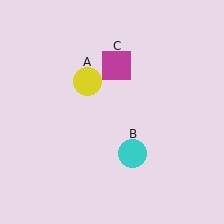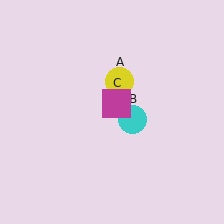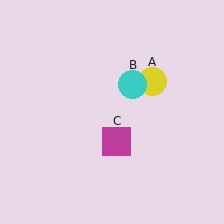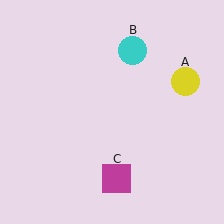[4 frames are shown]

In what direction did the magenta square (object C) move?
The magenta square (object C) moved down.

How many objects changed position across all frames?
3 objects changed position: yellow circle (object A), cyan circle (object B), magenta square (object C).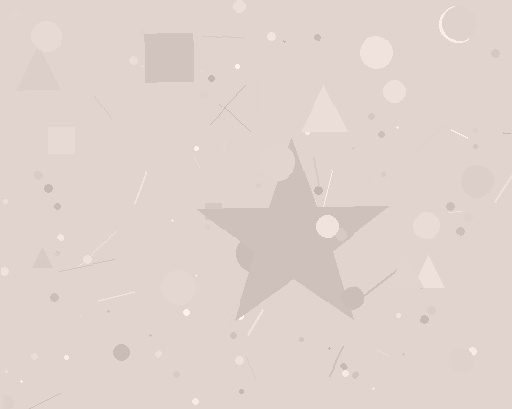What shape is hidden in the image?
A star is hidden in the image.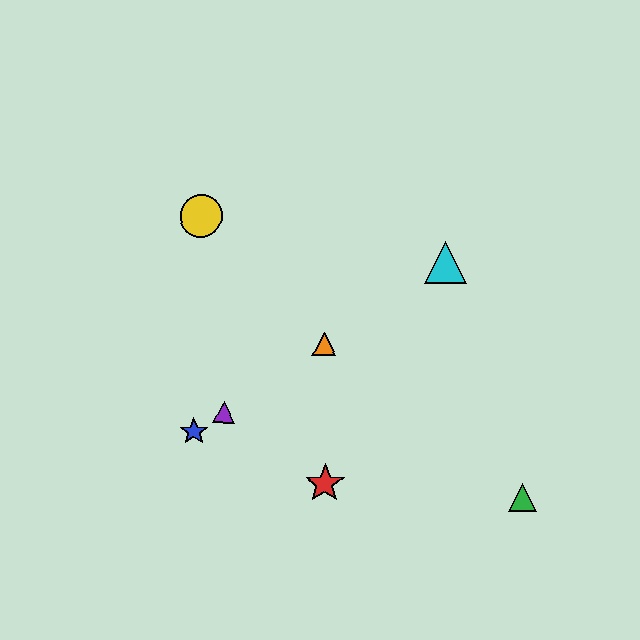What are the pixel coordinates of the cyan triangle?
The cyan triangle is at (446, 262).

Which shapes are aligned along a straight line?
The blue star, the purple triangle, the orange triangle, the cyan triangle are aligned along a straight line.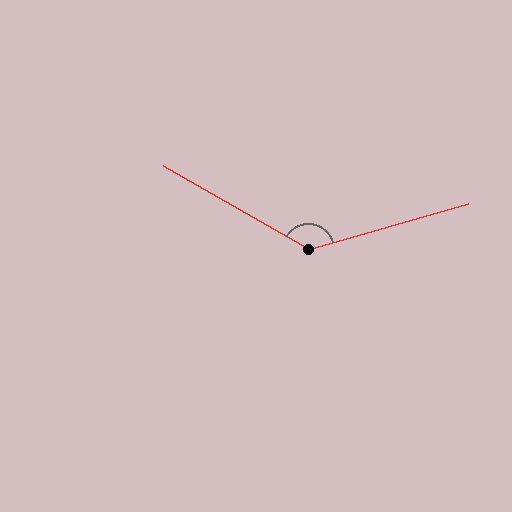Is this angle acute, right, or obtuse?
It is obtuse.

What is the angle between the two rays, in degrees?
Approximately 134 degrees.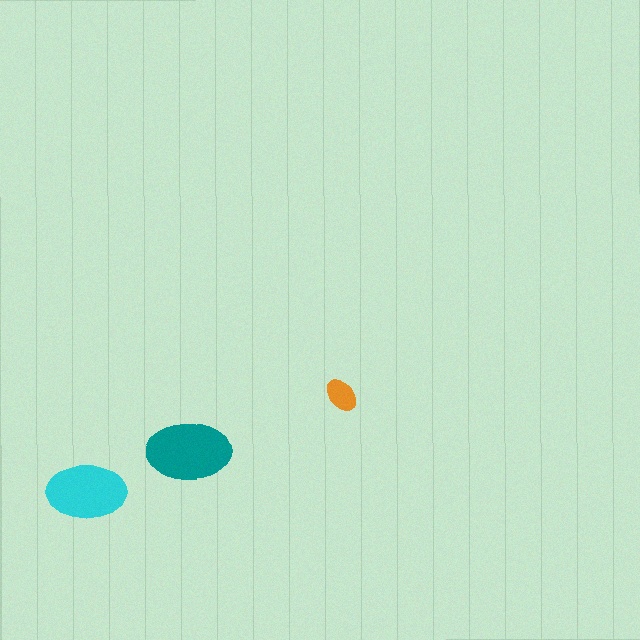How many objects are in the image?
There are 3 objects in the image.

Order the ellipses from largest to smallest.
the teal one, the cyan one, the orange one.